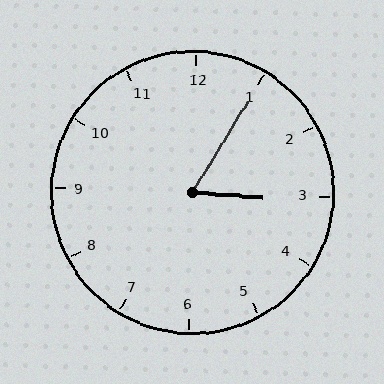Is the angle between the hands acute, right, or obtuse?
It is acute.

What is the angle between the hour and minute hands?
Approximately 62 degrees.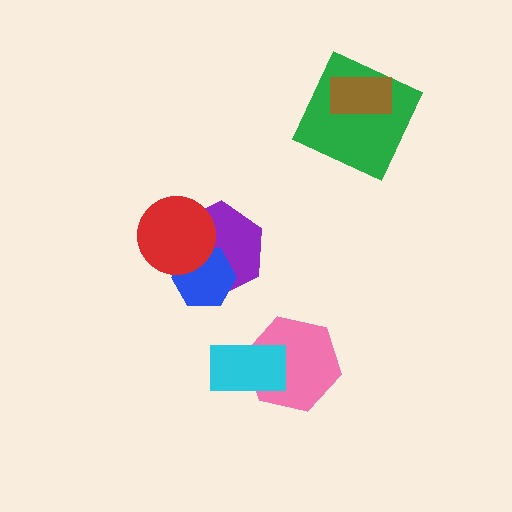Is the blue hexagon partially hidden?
Yes, it is partially covered by another shape.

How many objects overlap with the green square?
1 object overlaps with the green square.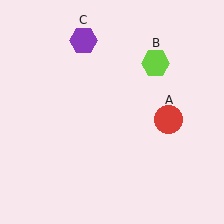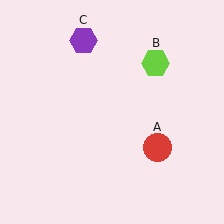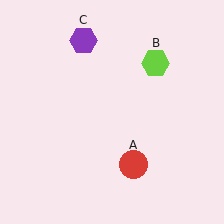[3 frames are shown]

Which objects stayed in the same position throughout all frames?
Lime hexagon (object B) and purple hexagon (object C) remained stationary.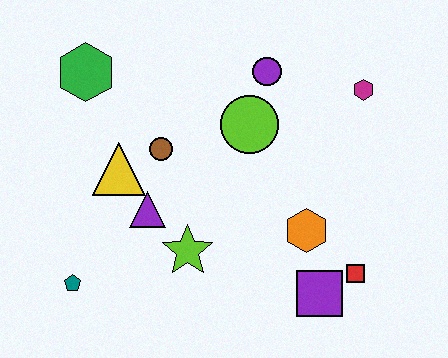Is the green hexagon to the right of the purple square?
No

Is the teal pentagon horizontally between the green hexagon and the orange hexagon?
No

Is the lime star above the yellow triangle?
No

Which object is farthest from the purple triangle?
The magenta hexagon is farthest from the purple triangle.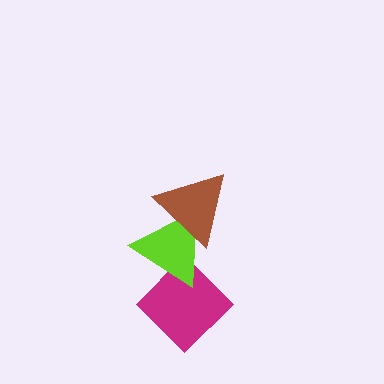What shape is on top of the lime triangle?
The brown triangle is on top of the lime triangle.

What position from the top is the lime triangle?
The lime triangle is 2nd from the top.